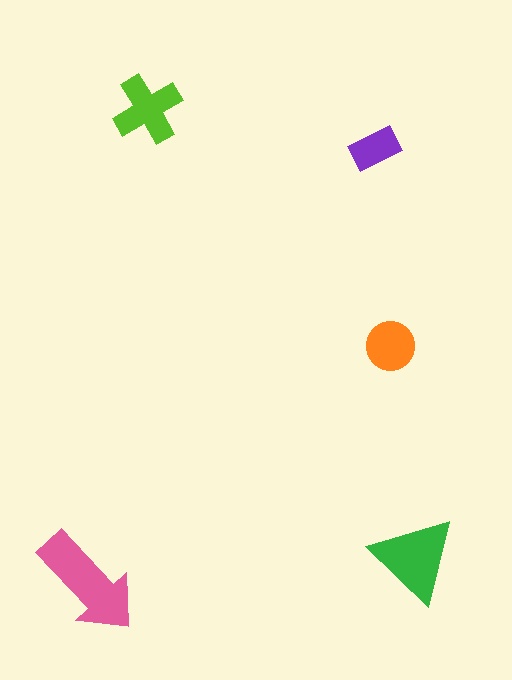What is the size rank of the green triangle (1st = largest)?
2nd.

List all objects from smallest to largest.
The purple rectangle, the orange circle, the lime cross, the green triangle, the pink arrow.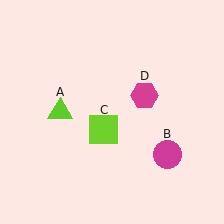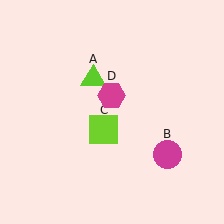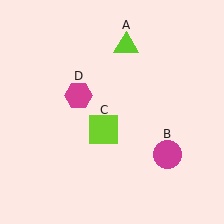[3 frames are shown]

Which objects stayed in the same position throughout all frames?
Magenta circle (object B) and lime square (object C) remained stationary.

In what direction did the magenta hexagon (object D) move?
The magenta hexagon (object D) moved left.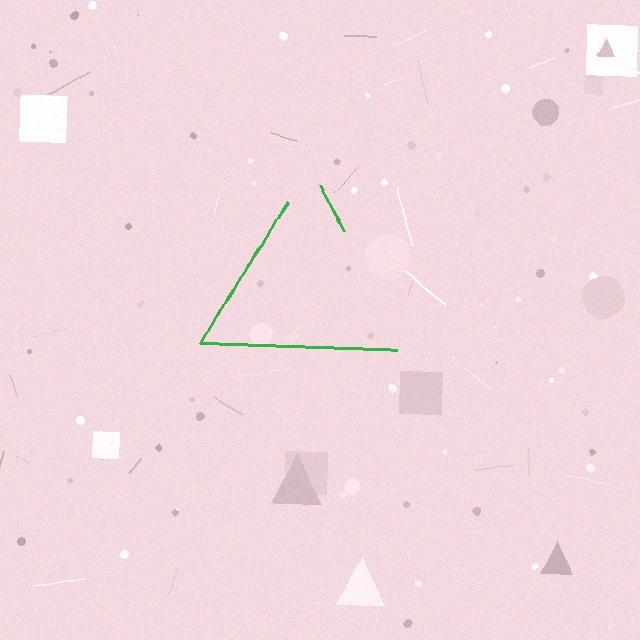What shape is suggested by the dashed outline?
The dashed outline suggests a triangle.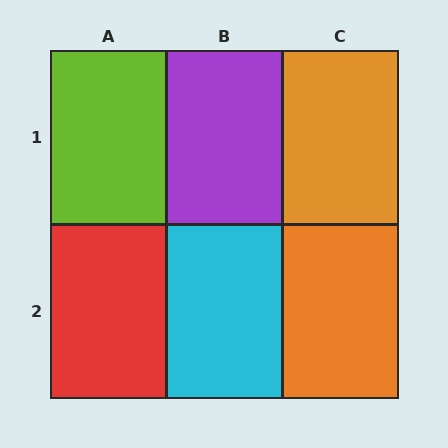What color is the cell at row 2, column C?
Orange.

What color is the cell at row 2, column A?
Red.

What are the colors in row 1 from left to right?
Lime, purple, orange.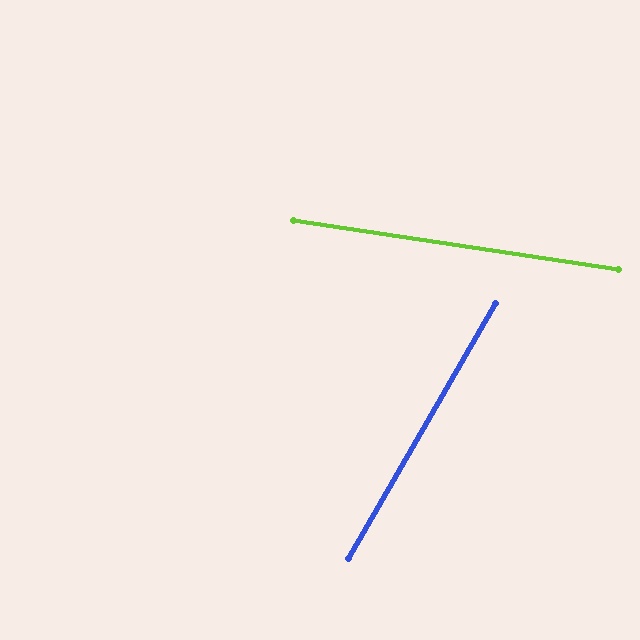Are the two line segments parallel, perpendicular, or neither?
Neither parallel nor perpendicular — they differ by about 68°.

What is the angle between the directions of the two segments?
Approximately 68 degrees.